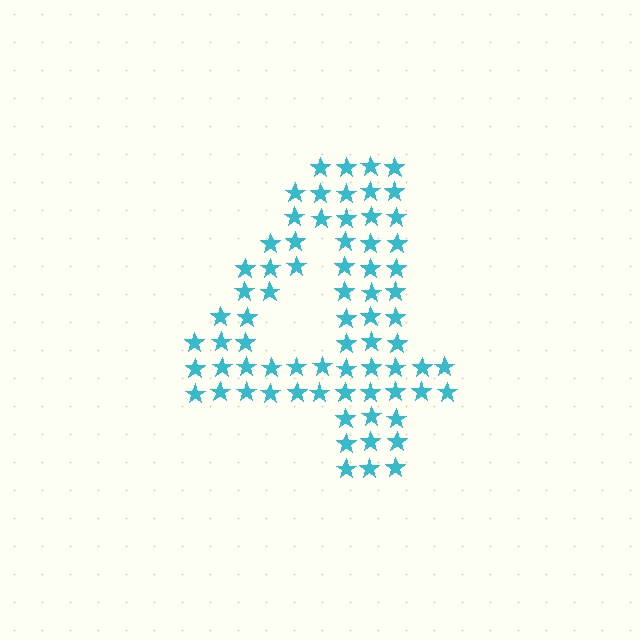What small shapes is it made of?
It is made of small stars.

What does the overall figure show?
The overall figure shows the digit 4.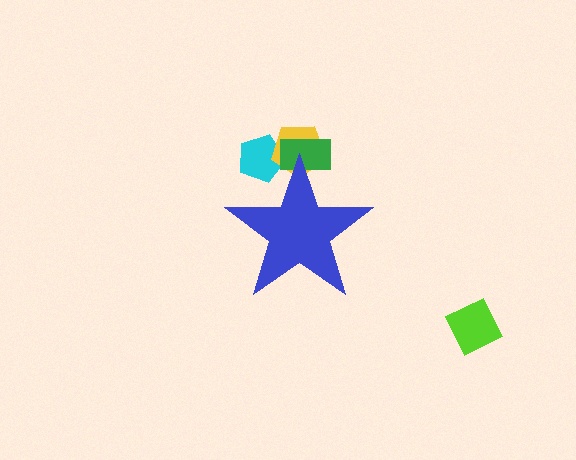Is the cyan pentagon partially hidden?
Yes, the cyan pentagon is partially hidden behind the blue star.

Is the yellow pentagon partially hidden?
Yes, the yellow pentagon is partially hidden behind the blue star.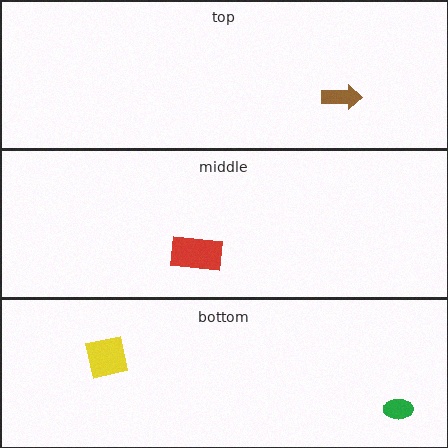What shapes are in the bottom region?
The green ellipse, the yellow square.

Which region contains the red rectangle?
The middle region.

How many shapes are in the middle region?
1.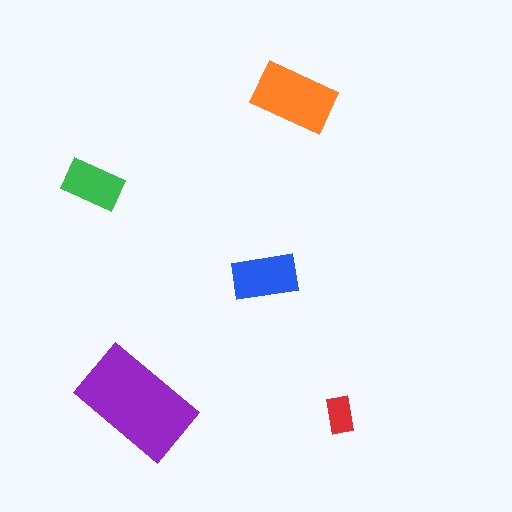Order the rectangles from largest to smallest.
the purple one, the orange one, the blue one, the green one, the red one.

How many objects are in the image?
There are 5 objects in the image.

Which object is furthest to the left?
The green rectangle is leftmost.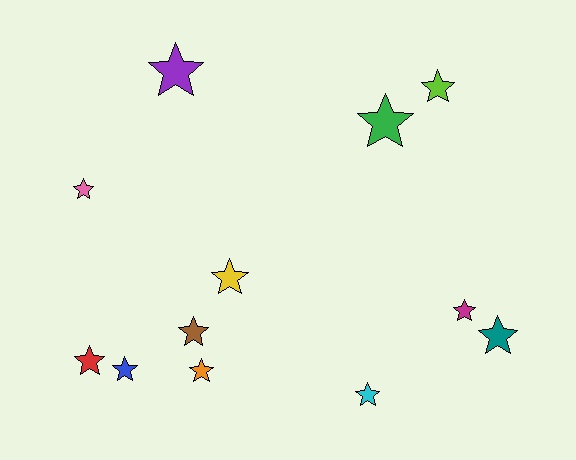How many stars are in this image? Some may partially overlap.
There are 12 stars.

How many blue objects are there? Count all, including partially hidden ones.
There is 1 blue object.